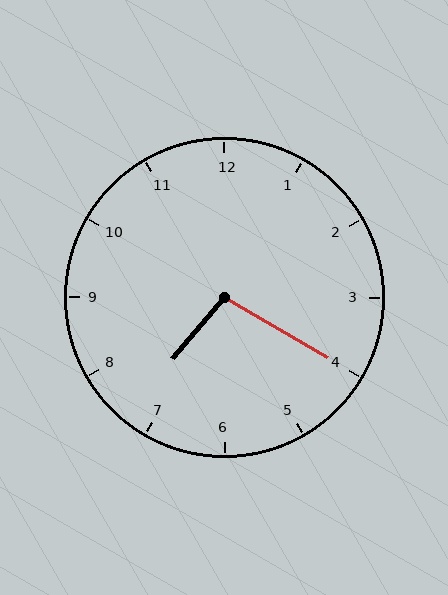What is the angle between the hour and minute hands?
Approximately 100 degrees.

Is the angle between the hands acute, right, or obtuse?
It is obtuse.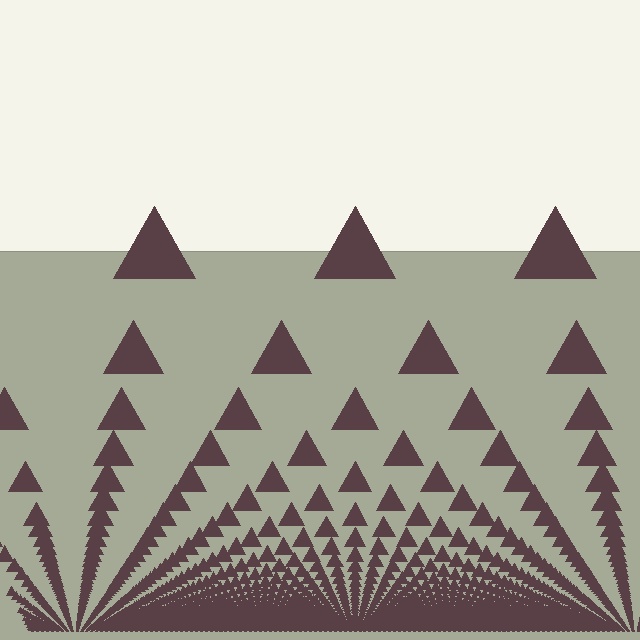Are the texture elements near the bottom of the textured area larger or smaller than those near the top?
Smaller. The gradient is inverted — elements near the bottom are smaller and denser.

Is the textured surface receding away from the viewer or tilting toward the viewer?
The surface appears to tilt toward the viewer. Texture elements get larger and sparser toward the top.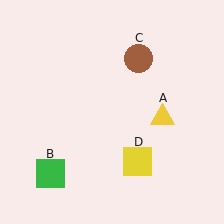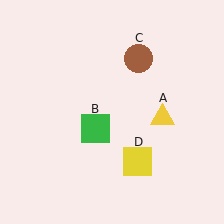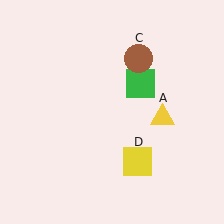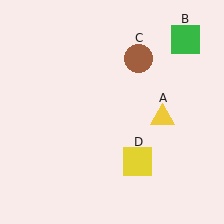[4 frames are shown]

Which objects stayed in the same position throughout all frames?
Yellow triangle (object A) and brown circle (object C) and yellow square (object D) remained stationary.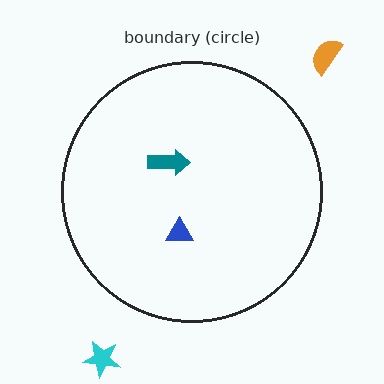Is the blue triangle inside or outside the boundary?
Inside.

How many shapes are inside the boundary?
2 inside, 2 outside.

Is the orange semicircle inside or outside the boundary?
Outside.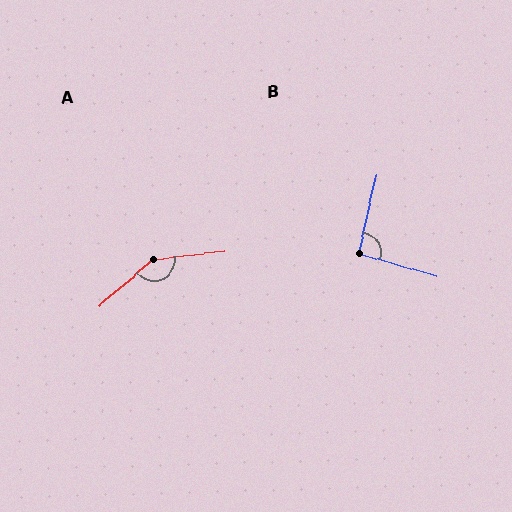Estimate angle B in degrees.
Approximately 94 degrees.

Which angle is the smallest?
B, at approximately 94 degrees.